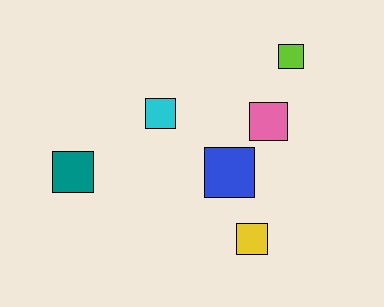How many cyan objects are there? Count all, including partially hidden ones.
There is 1 cyan object.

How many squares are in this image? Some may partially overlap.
There are 6 squares.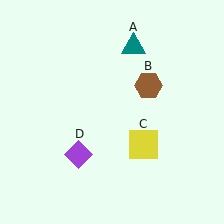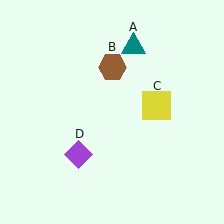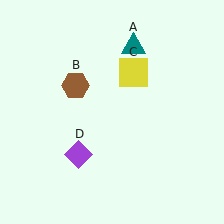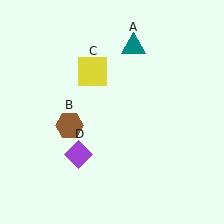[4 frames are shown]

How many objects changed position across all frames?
2 objects changed position: brown hexagon (object B), yellow square (object C).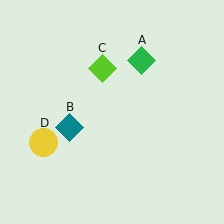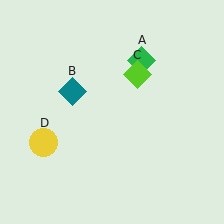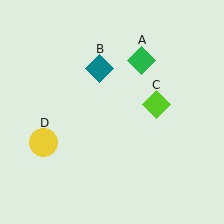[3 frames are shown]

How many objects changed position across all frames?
2 objects changed position: teal diamond (object B), lime diamond (object C).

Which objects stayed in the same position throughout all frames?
Green diamond (object A) and yellow circle (object D) remained stationary.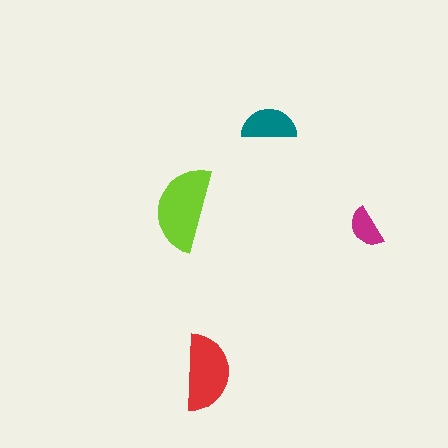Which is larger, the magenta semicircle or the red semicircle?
The red one.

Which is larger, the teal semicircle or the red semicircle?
The red one.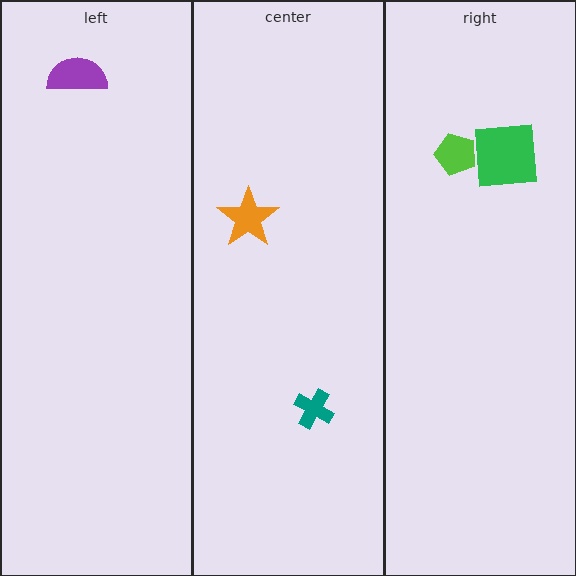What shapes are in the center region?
The teal cross, the orange star.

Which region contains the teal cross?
The center region.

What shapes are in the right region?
The lime pentagon, the green square.